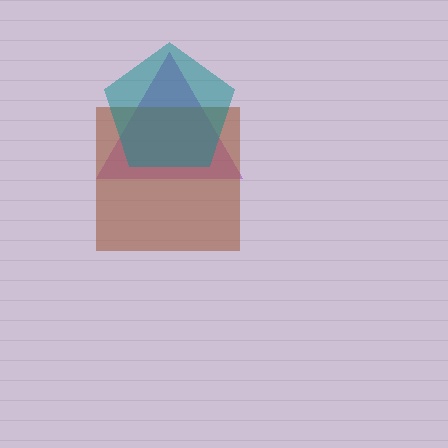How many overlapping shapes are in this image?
There are 3 overlapping shapes in the image.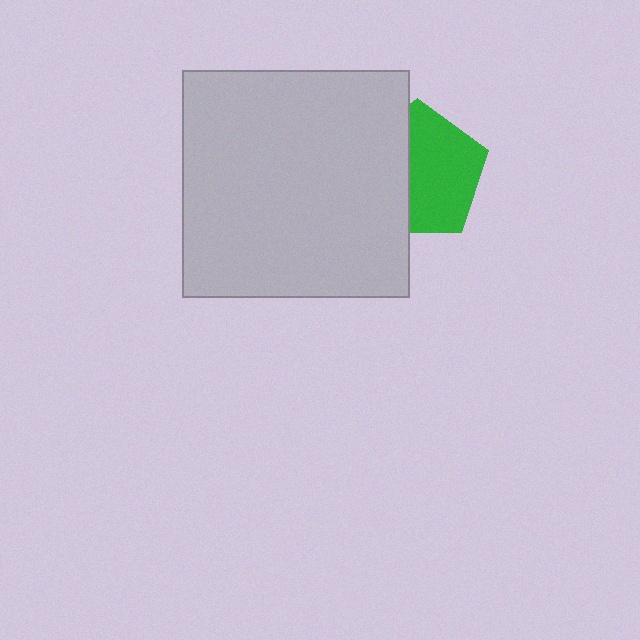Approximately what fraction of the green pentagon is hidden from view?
Roughly 42% of the green pentagon is hidden behind the light gray square.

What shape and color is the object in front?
The object in front is a light gray square.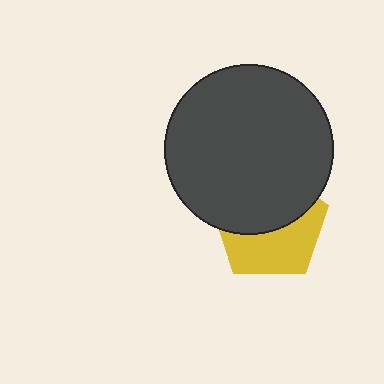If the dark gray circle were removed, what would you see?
You would see the complete yellow pentagon.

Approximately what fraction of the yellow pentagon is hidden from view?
Roughly 52% of the yellow pentagon is hidden behind the dark gray circle.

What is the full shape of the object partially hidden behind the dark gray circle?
The partially hidden object is a yellow pentagon.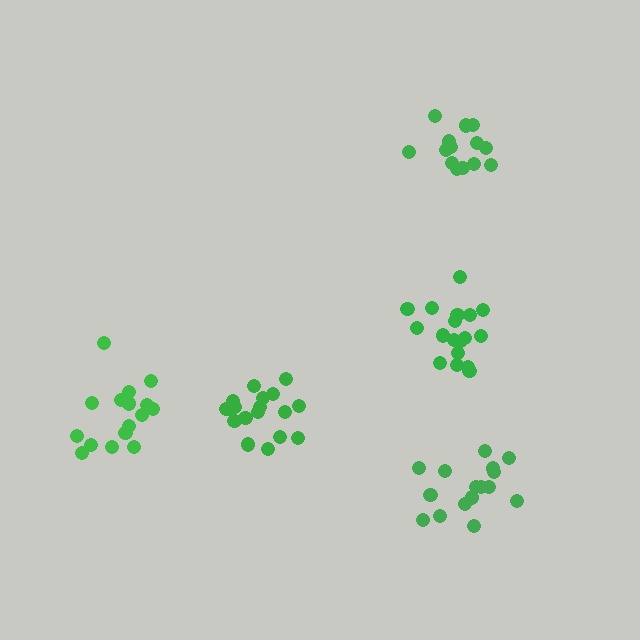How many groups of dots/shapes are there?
There are 5 groups.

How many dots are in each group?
Group 1: 19 dots, Group 2: 16 dots, Group 3: 18 dots, Group 4: 17 dots, Group 5: 14 dots (84 total).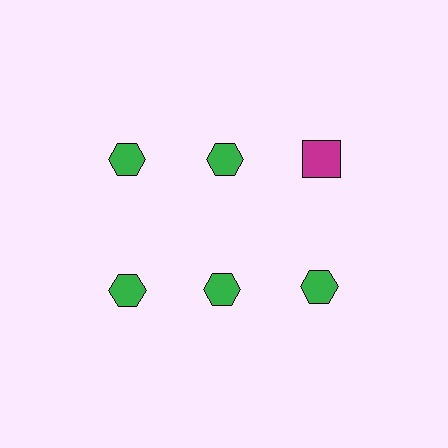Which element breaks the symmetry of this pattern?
The magenta square in the top row, center column breaks the symmetry. All other shapes are green hexagons.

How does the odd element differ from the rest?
It differs in both color (magenta instead of green) and shape (square instead of hexagon).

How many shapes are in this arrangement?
There are 6 shapes arranged in a grid pattern.